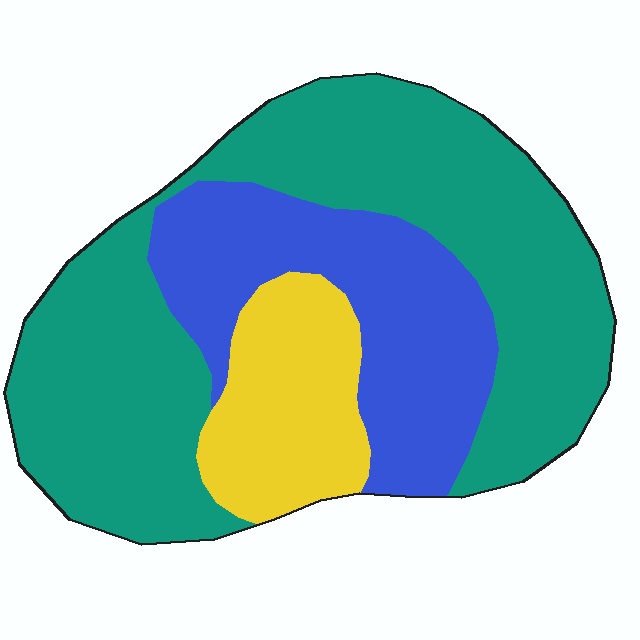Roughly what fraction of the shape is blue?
Blue covers 27% of the shape.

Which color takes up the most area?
Teal, at roughly 55%.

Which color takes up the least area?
Yellow, at roughly 15%.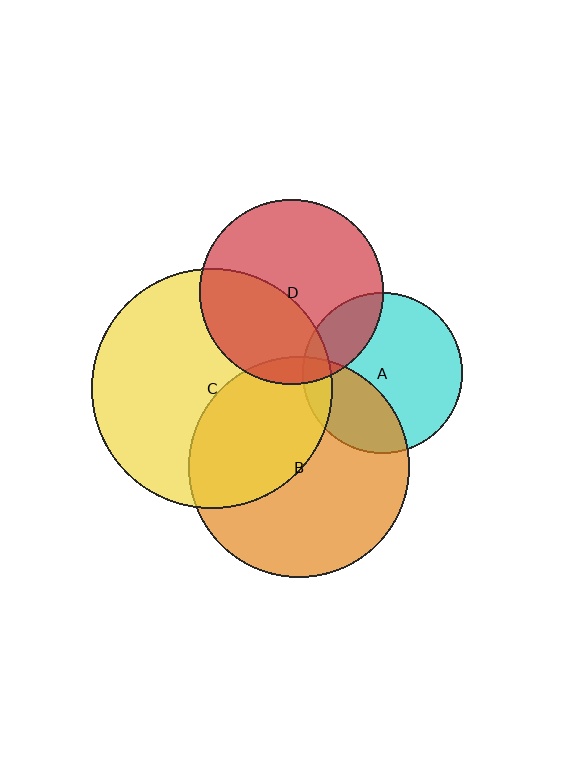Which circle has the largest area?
Circle C (yellow).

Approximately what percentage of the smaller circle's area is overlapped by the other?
Approximately 30%.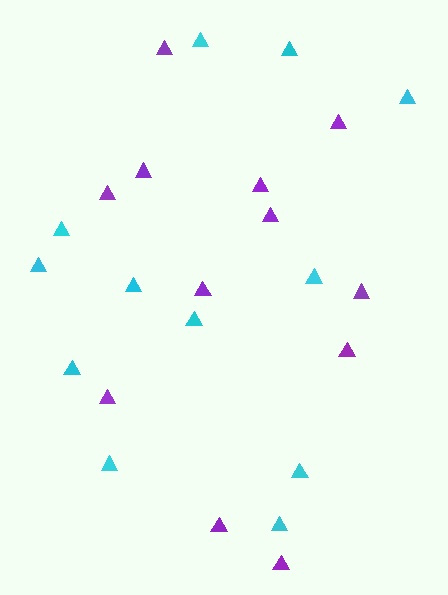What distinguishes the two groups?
There are 2 groups: one group of purple triangles (12) and one group of cyan triangles (12).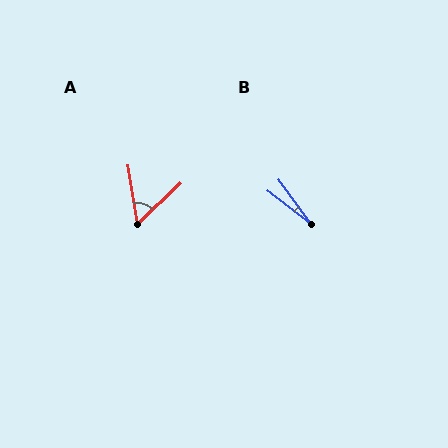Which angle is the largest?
A, at approximately 55 degrees.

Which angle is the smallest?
B, at approximately 16 degrees.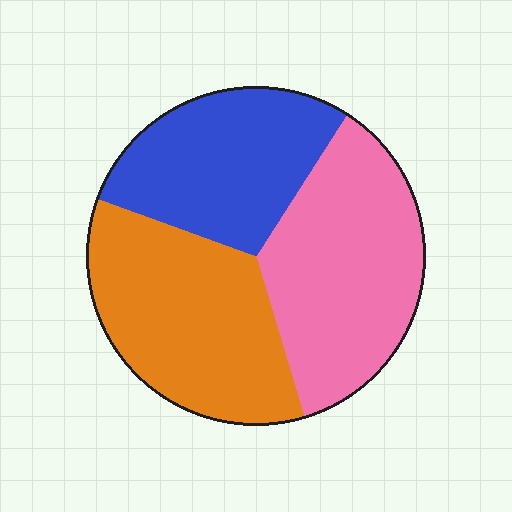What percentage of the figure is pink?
Pink covers about 35% of the figure.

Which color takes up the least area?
Blue, at roughly 30%.